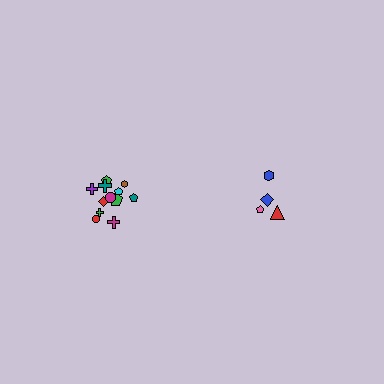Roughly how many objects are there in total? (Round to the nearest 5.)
Roughly 15 objects in total.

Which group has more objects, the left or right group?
The left group.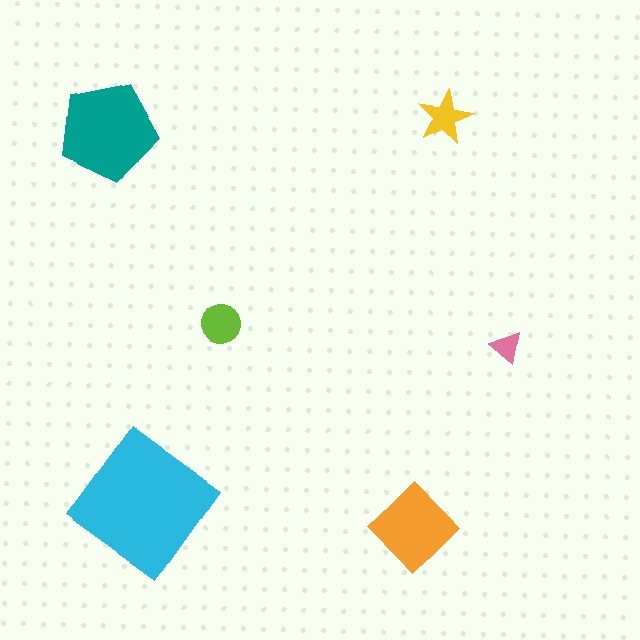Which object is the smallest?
The pink triangle.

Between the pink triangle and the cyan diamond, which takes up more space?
The cyan diamond.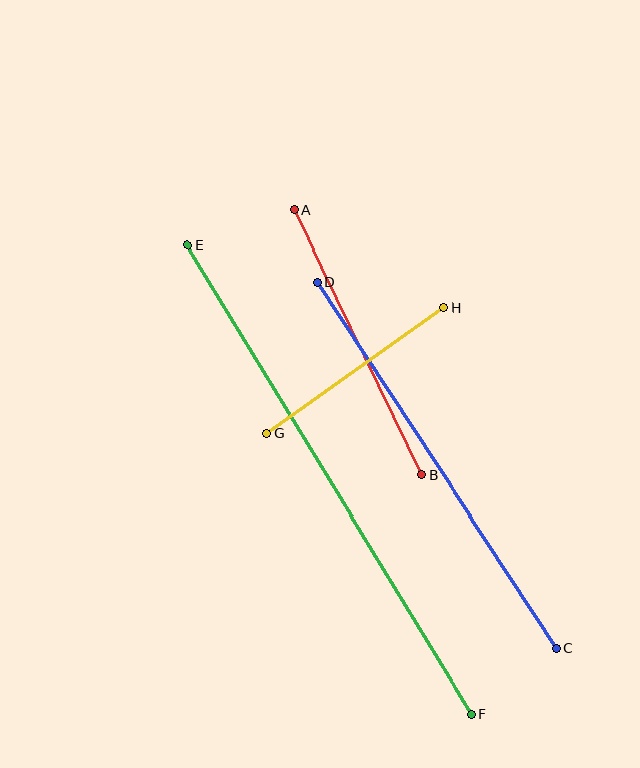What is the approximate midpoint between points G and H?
The midpoint is at approximately (355, 370) pixels.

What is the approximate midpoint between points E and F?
The midpoint is at approximately (329, 479) pixels.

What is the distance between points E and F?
The distance is approximately 548 pixels.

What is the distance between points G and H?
The distance is approximately 217 pixels.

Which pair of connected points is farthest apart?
Points E and F are farthest apart.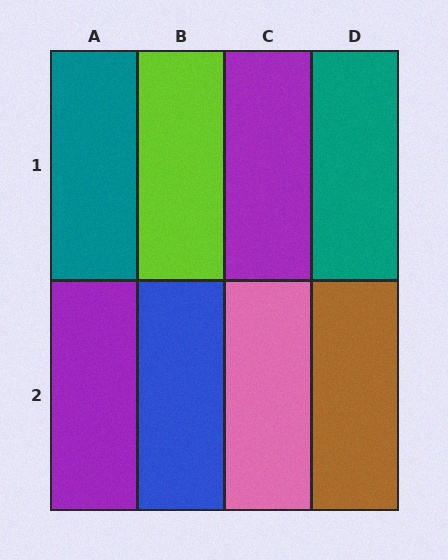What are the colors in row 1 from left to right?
Teal, lime, purple, teal.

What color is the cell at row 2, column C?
Pink.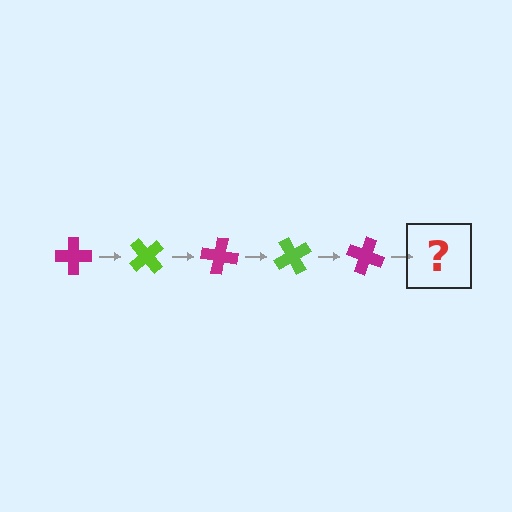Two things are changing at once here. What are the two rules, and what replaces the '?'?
The two rules are that it rotates 50 degrees each step and the color cycles through magenta and lime. The '?' should be a lime cross, rotated 250 degrees from the start.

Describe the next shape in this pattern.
It should be a lime cross, rotated 250 degrees from the start.